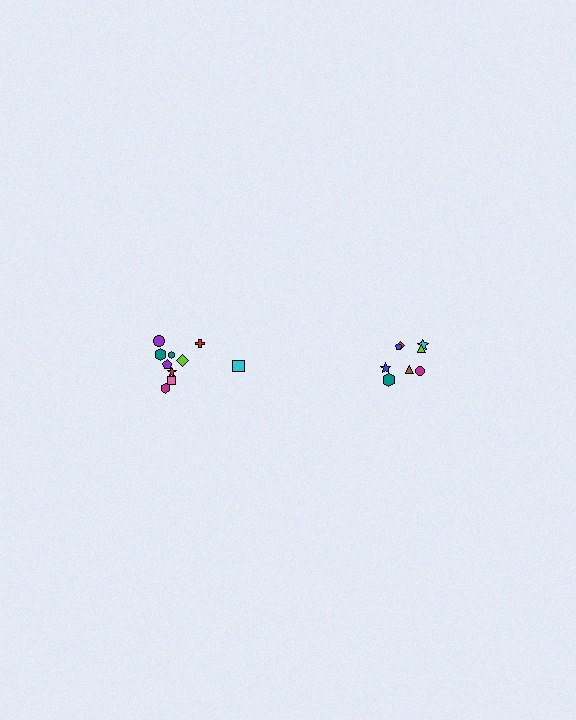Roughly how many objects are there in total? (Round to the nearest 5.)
Roughly 20 objects in total.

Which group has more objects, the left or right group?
The left group.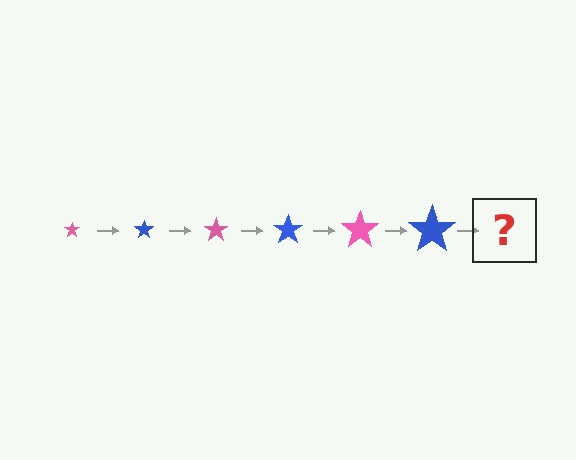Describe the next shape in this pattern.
It should be a pink star, larger than the previous one.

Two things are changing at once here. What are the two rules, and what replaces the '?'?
The two rules are that the star grows larger each step and the color cycles through pink and blue. The '?' should be a pink star, larger than the previous one.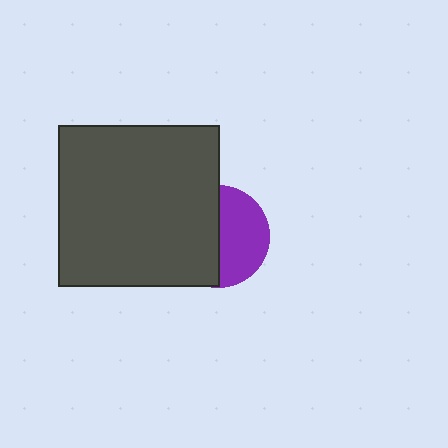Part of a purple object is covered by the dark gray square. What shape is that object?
It is a circle.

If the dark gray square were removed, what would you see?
You would see the complete purple circle.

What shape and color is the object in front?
The object in front is a dark gray square.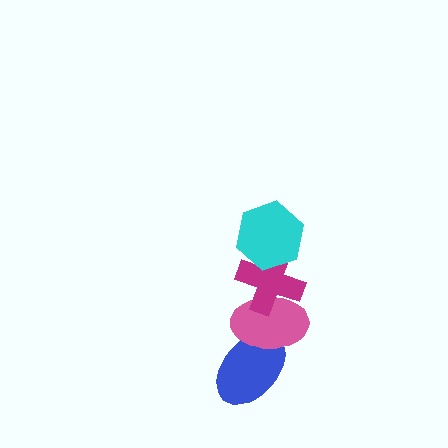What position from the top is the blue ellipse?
The blue ellipse is 4th from the top.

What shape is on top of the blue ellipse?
The pink ellipse is on top of the blue ellipse.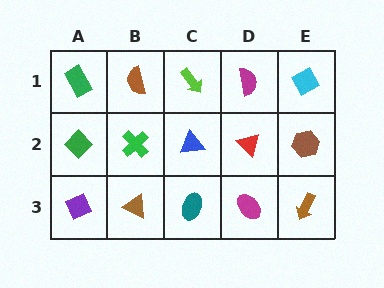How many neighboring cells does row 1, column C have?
3.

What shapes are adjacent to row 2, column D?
A magenta semicircle (row 1, column D), a magenta ellipse (row 3, column D), a blue triangle (row 2, column C), a brown hexagon (row 2, column E).